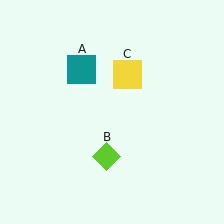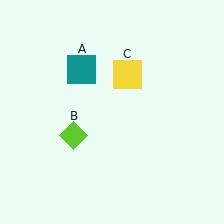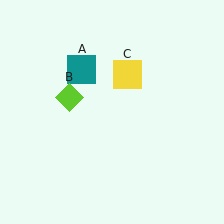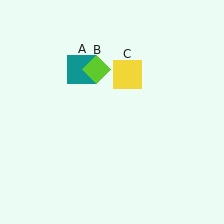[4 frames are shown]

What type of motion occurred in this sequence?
The lime diamond (object B) rotated clockwise around the center of the scene.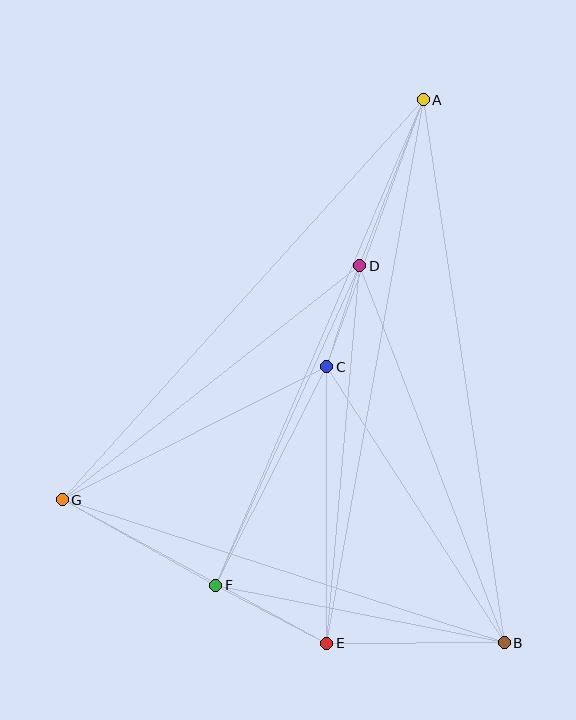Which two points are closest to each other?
Points C and D are closest to each other.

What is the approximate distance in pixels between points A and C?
The distance between A and C is approximately 284 pixels.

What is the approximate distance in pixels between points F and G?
The distance between F and G is approximately 176 pixels.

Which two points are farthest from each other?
Points A and E are farthest from each other.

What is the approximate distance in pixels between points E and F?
The distance between E and F is approximately 125 pixels.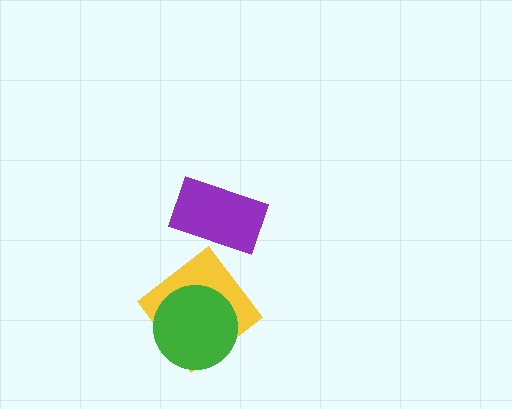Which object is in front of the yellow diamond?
The green circle is in front of the yellow diamond.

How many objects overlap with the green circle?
1 object overlaps with the green circle.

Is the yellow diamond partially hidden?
Yes, it is partially covered by another shape.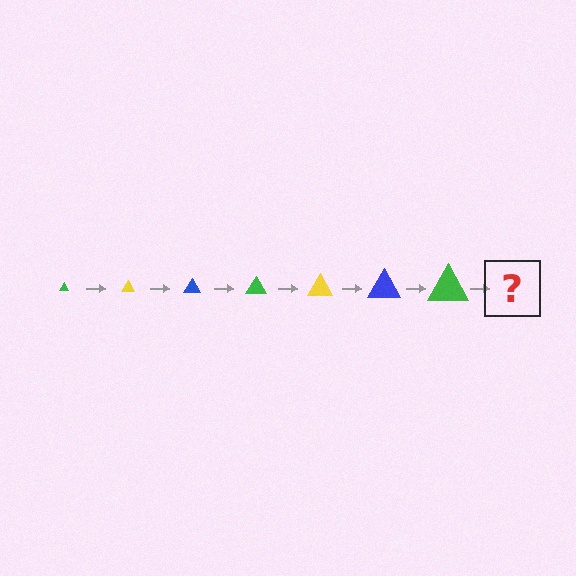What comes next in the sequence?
The next element should be a yellow triangle, larger than the previous one.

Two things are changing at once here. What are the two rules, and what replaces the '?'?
The two rules are that the triangle grows larger each step and the color cycles through green, yellow, and blue. The '?' should be a yellow triangle, larger than the previous one.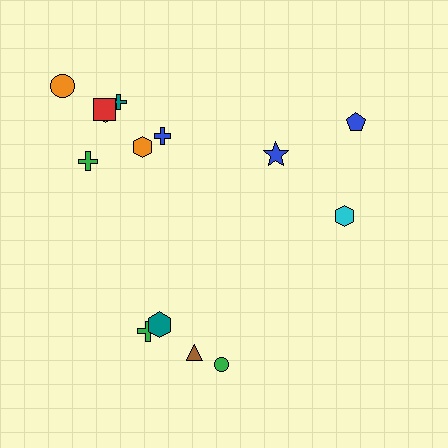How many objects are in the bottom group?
There are 4 objects.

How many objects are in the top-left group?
There are 7 objects.